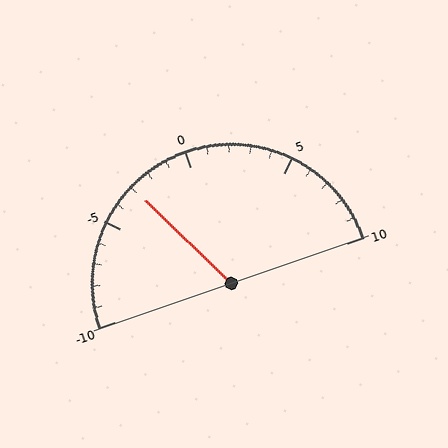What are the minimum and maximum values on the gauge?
The gauge ranges from -10 to 10.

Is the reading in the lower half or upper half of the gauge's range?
The reading is in the lower half of the range (-10 to 10).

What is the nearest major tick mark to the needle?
The nearest major tick mark is -5.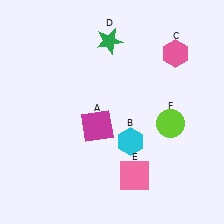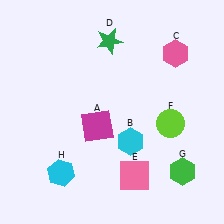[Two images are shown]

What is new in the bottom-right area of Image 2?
A green hexagon (G) was added in the bottom-right area of Image 2.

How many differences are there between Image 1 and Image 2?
There are 2 differences between the two images.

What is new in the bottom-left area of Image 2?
A cyan hexagon (H) was added in the bottom-left area of Image 2.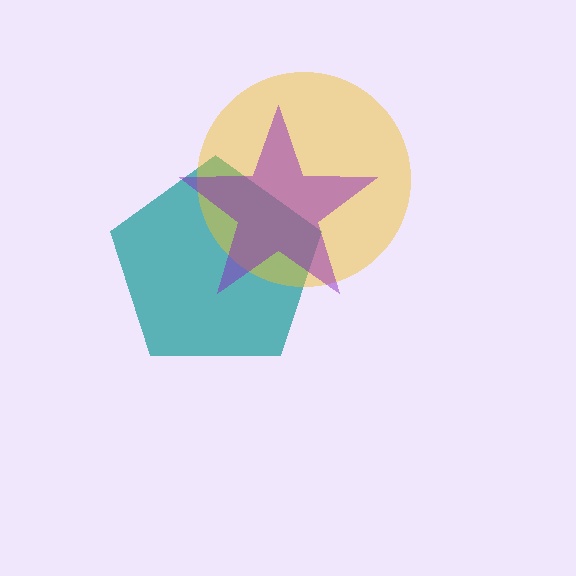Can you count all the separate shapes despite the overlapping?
Yes, there are 3 separate shapes.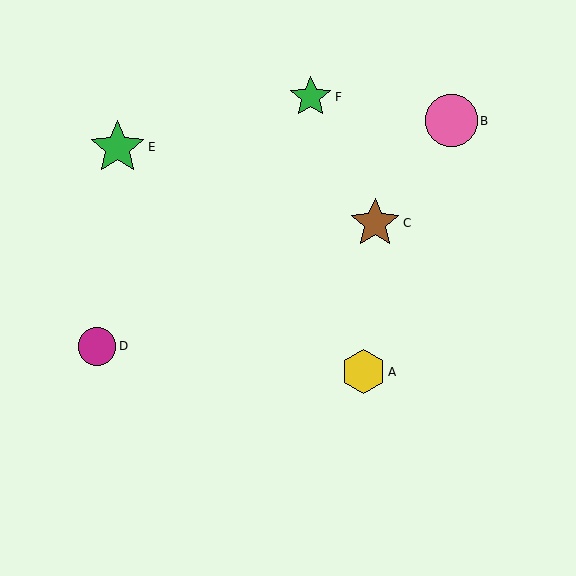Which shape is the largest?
The green star (labeled E) is the largest.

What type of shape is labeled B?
Shape B is a pink circle.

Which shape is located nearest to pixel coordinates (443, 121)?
The pink circle (labeled B) at (451, 121) is nearest to that location.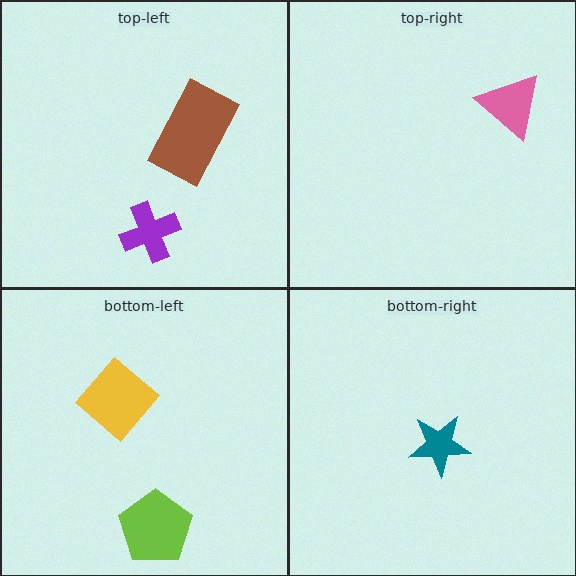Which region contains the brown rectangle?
The top-left region.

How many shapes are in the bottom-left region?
2.